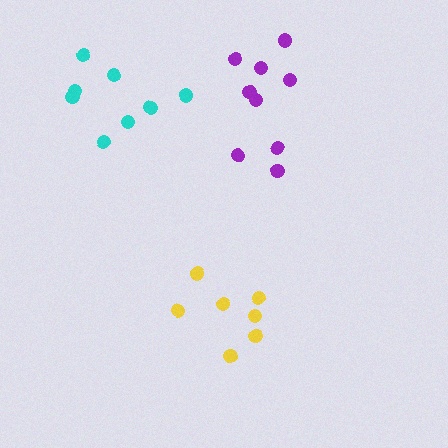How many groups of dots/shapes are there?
There are 3 groups.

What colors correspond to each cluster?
The clusters are colored: purple, yellow, cyan.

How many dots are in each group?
Group 1: 9 dots, Group 2: 7 dots, Group 3: 8 dots (24 total).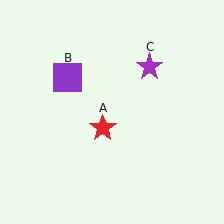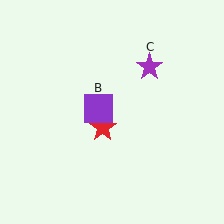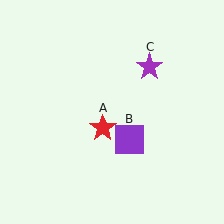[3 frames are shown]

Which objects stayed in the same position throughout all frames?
Red star (object A) and purple star (object C) remained stationary.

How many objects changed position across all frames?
1 object changed position: purple square (object B).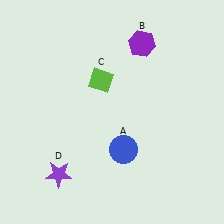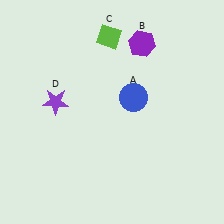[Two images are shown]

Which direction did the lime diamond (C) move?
The lime diamond (C) moved up.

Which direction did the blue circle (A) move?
The blue circle (A) moved up.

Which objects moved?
The objects that moved are: the blue circle (A), the lime diamond (C), the purple star (D).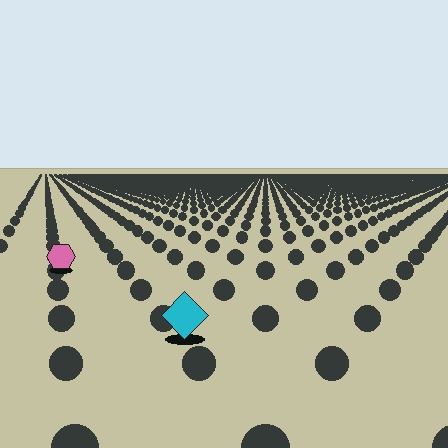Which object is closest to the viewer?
The cyan diamond is closest. The texture marks near it are larger and more spread out.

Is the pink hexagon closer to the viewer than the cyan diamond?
No. The cyan diamond is closer — you can tell from the texture gradient: the ground texture is coarser near it.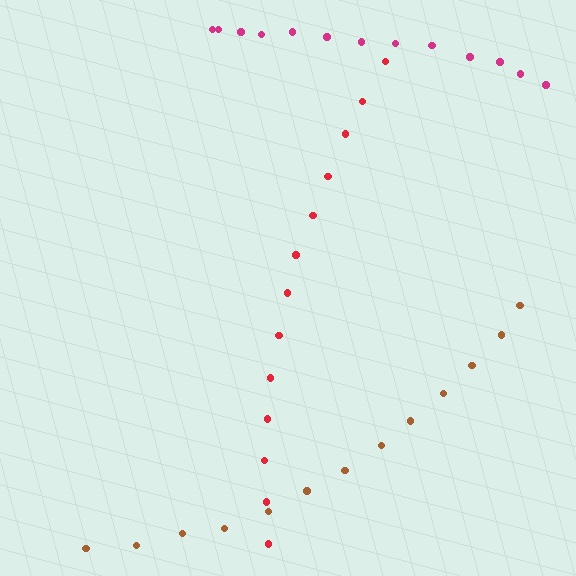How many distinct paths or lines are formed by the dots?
There are 3 distinct paths.